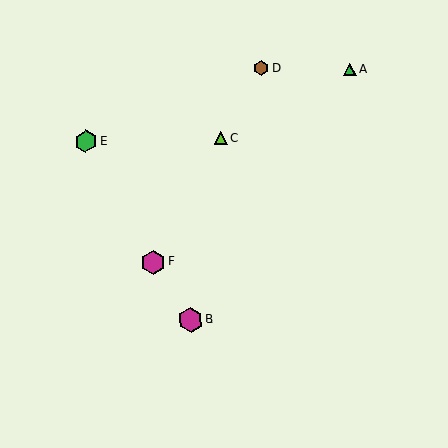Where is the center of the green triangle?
The center of the green triangle is at (350, 69).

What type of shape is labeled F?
Shape F is a magenta hexagon.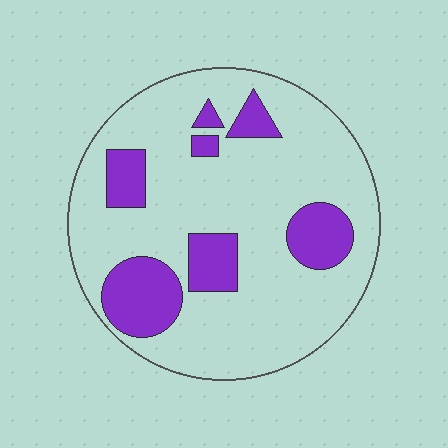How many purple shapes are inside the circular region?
7.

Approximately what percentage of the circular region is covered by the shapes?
Approximately 20%.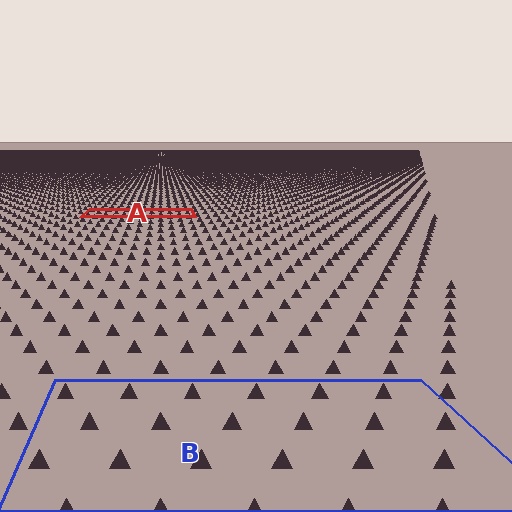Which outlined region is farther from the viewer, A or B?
Region A is farther from the viewer — the texture elements inside it appear smaller and more densely packed.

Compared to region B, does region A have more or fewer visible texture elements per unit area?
Region A has more texture elements per unit area — they are packed more densely because it is farther away.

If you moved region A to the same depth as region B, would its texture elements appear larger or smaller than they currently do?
They would appear larger. At a closer depth, the same texture elements are projected at a bigger on-screen size.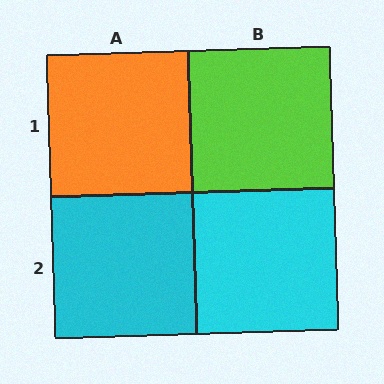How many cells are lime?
1 cell is lime.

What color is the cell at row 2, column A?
Cyan.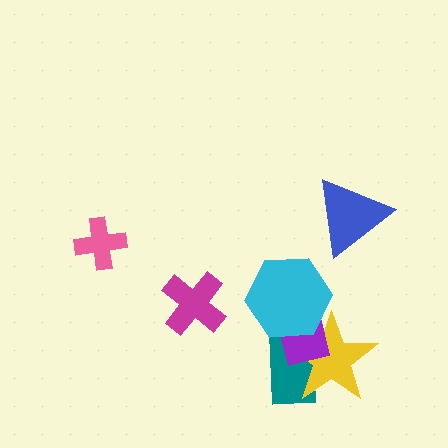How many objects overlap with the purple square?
3 objects overlap with the purple square.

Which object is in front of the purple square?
The cyan hexagon is in front of the purple square.